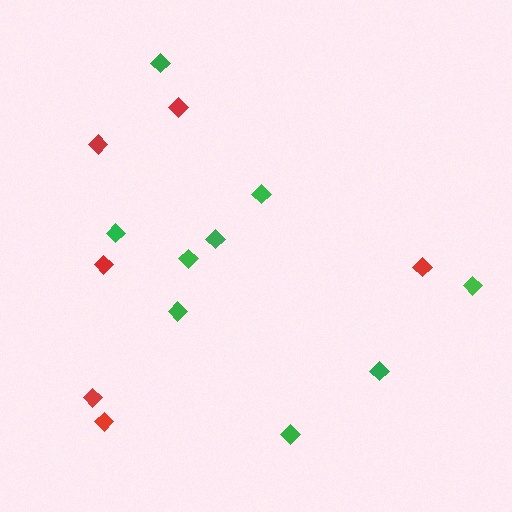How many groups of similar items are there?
There are 2 groups: one group of green diamonds (9) and one group of red diamonds (6).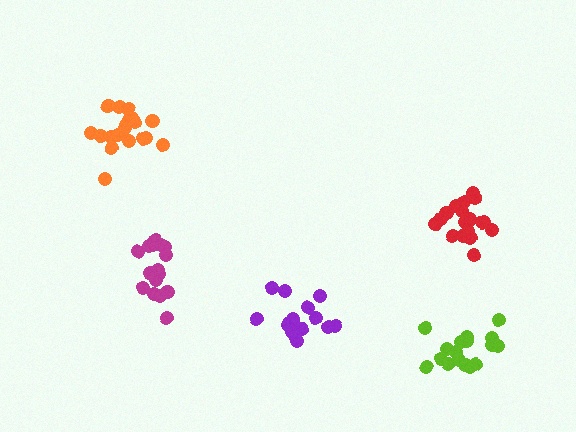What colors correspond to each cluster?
The clusters are colored: purple, lime, orange, magenta, red.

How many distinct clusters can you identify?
There are 5 distinct clusters.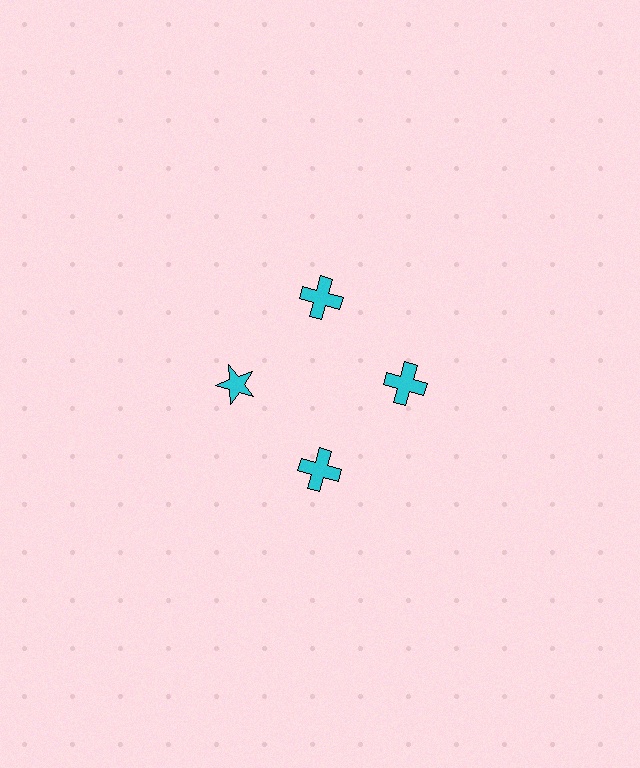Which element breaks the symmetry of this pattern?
The cyan star at roughly the 9 o'clock position breaks the symmetry. All other shapes are cyan crosses.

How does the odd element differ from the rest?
It has a different shape: star instead of cross.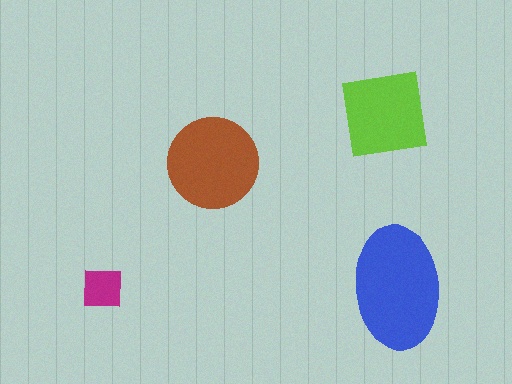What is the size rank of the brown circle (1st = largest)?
2nd.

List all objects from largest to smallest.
The blue ellipse, the brown circle, the lime square, the magenta square.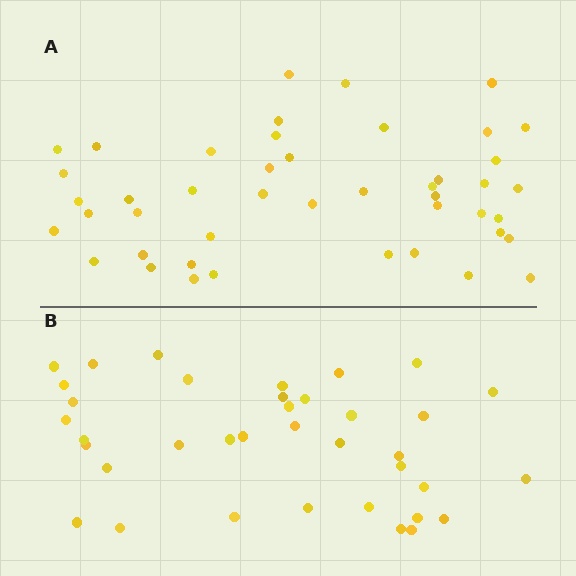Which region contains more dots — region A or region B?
Region A (the top region) has more dots.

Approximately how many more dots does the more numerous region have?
Region A has roughly 8 or so more dots than region B.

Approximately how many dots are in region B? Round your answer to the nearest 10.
About 40 dots. (The exact count is 37, which rounds to 40.)